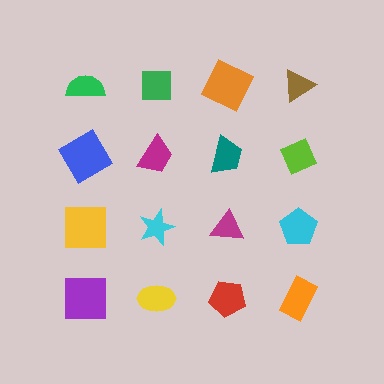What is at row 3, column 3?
A magenta triangle.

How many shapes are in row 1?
4 shapes.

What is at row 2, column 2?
A magenta trapezoid.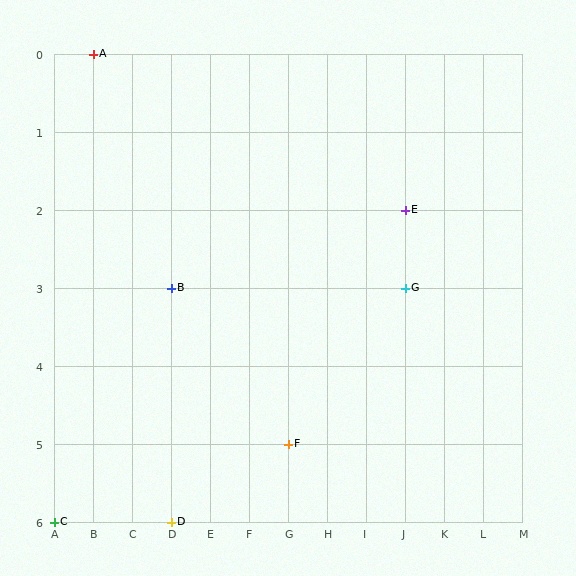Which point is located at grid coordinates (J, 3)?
Point G is at (J, 3).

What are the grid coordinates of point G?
Point G is at grid coordinates (J, 3).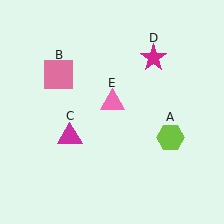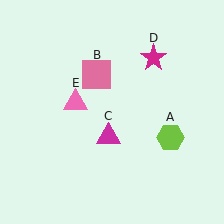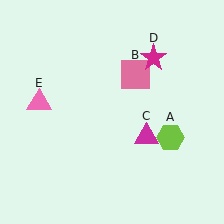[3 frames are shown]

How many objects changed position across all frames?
3 objects changed position: pink square (object B), magenta triangle (object C), pink triangle (object E).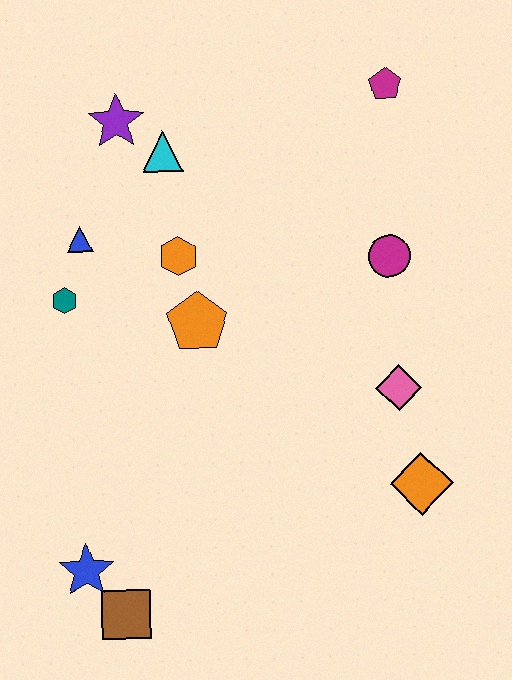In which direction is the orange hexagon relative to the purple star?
The orange hexagon is below the purple star.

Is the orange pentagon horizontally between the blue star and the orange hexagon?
No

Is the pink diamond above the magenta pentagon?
No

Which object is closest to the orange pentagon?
The orange hexagon is closest to the orange pentagon.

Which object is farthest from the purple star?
The brown square is farthest from the purple star.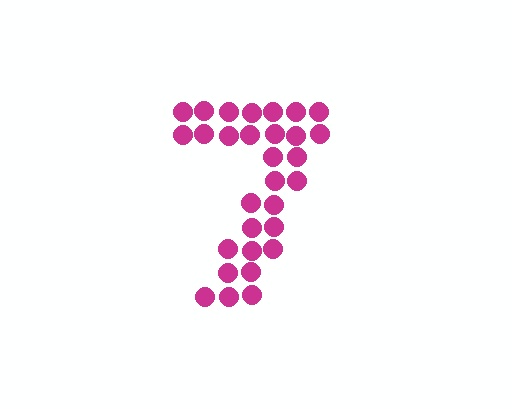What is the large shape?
The large shape is the digit 7.